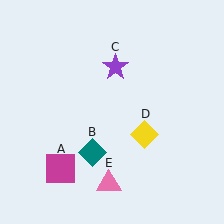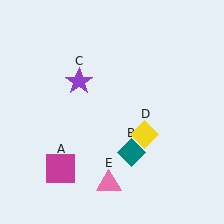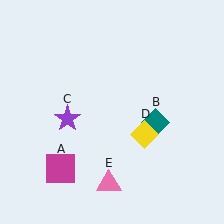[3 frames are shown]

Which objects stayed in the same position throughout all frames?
Magenta square (object A) and yellow diamond (object D) and pink triangle (object E) remained stationary.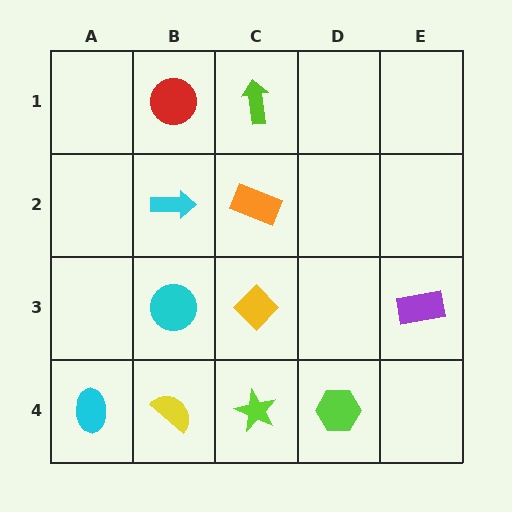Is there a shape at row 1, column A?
No, that cell is empty.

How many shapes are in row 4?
4 shapes.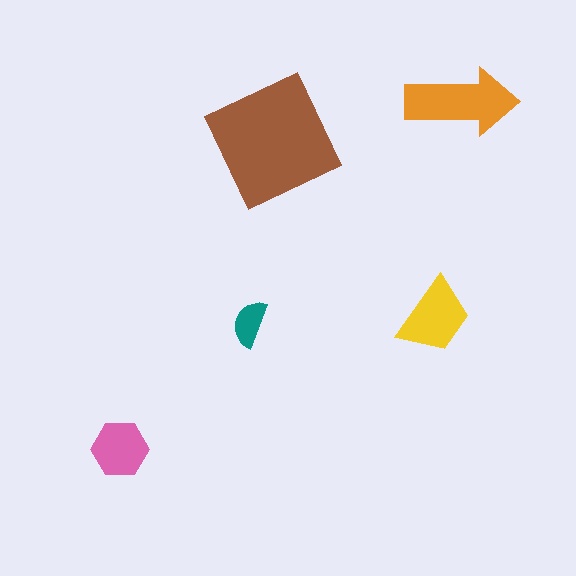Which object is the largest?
The brown square.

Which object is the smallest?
The teal semicircle.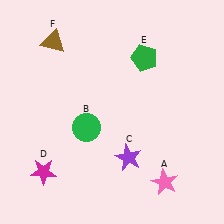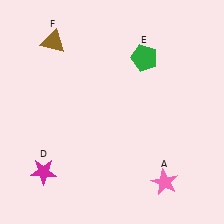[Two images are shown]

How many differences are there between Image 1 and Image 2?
There are 2 differences between the two images.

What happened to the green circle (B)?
The green circle (B) was removed in Image 2. It was in the bottom-left area of Image 1.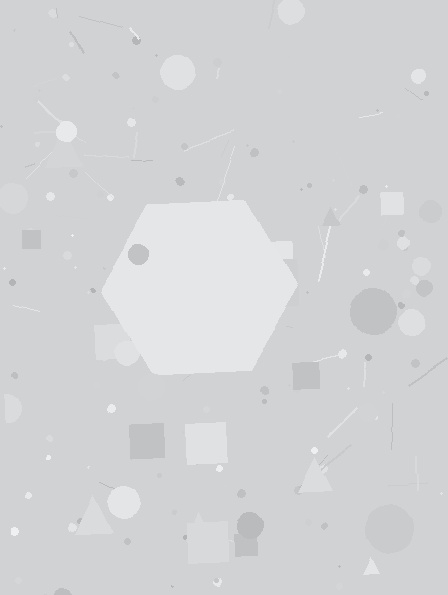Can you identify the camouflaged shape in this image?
The camouflaged shape is a hexagon.